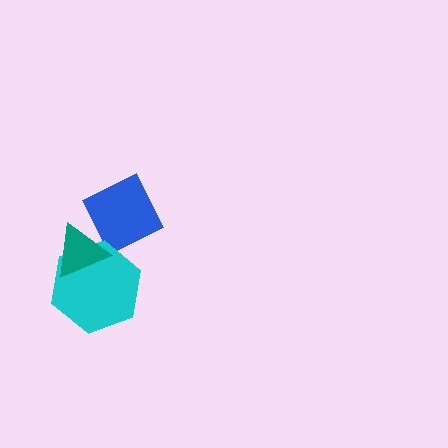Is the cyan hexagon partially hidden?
Yes, it is partially covered by another shape.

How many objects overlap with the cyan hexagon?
1 object overlaps with the cyan hexagon.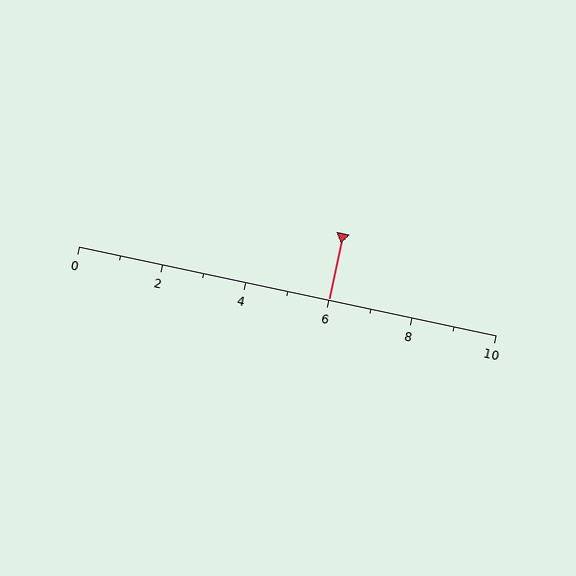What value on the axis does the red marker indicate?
The marker indicates approximately 6.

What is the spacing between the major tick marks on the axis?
The major ticks are spaced 2 apart.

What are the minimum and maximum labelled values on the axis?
The axis runs from 0 to 10.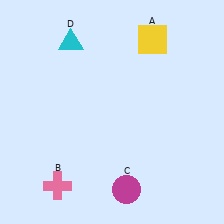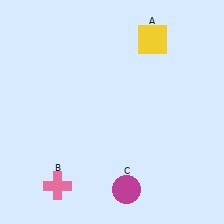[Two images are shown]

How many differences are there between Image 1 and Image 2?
There is 1 difference between the two images.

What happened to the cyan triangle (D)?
The cyan triangle (D) was removed in Image 2. It was in the top-left area of Image 1.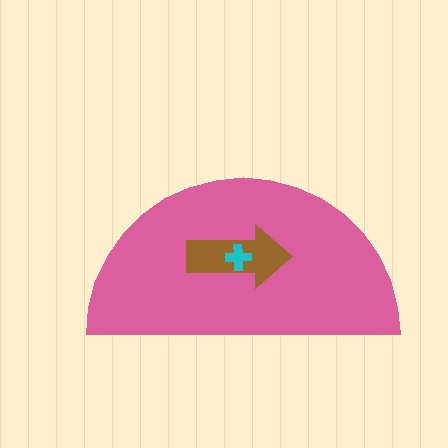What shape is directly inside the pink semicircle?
The brown arrow.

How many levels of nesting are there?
3.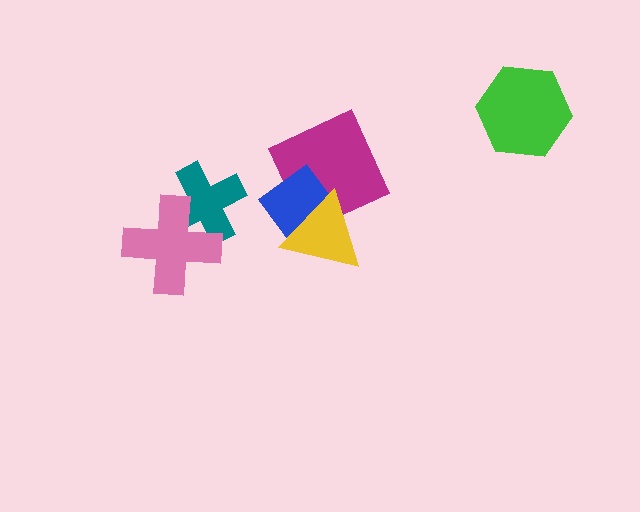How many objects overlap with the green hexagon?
0 objects overlap with the green hexagon.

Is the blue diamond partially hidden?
Yes, it is partially covered by another shape.